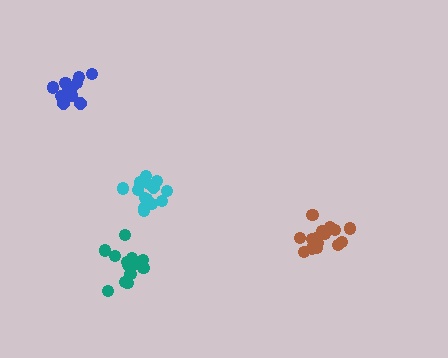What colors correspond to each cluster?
The clusters are colored: blue, teal, cyan, brown.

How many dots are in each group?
Group 1: 14 dots, Group 2: 15 dots, Group 3: 14 dots, Group 4: 15 dots (58 total).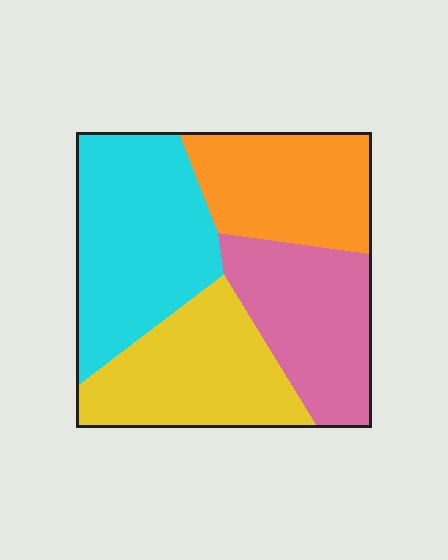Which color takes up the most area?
Cyan, at roughly 30%.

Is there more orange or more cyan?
Cyan.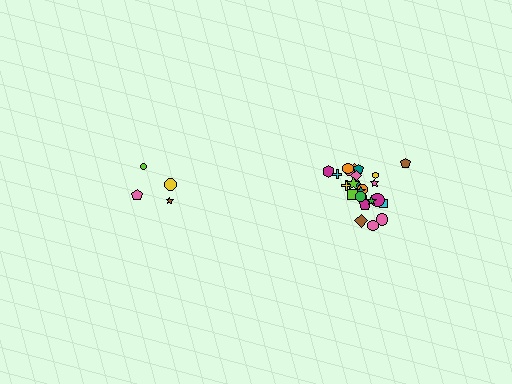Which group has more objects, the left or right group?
The right group.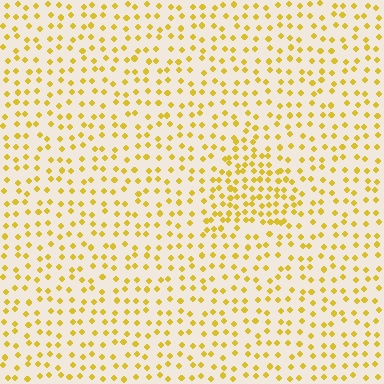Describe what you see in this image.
The image contains small yellow elements arranged at two different densities. A triangle-shaped region is visible where the elements are more densely packed than the surrounding area.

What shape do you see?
I see a triangle.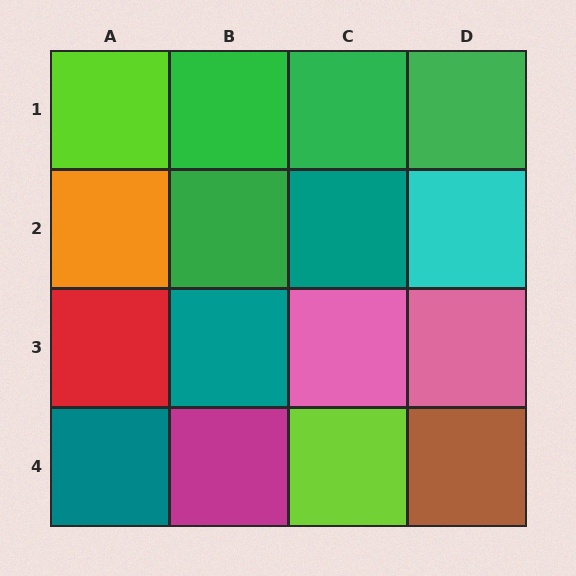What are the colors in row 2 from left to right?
Orange, green, teal, cyan.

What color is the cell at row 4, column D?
Brown.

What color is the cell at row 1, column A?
Lime.